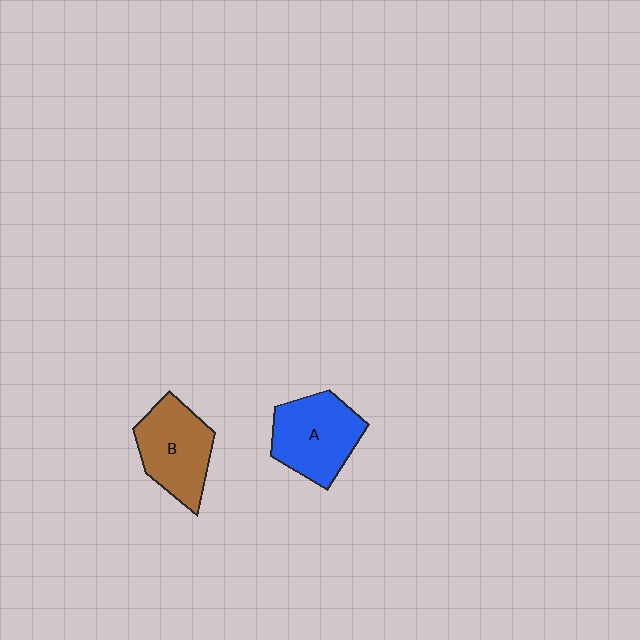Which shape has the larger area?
Shape A (blue).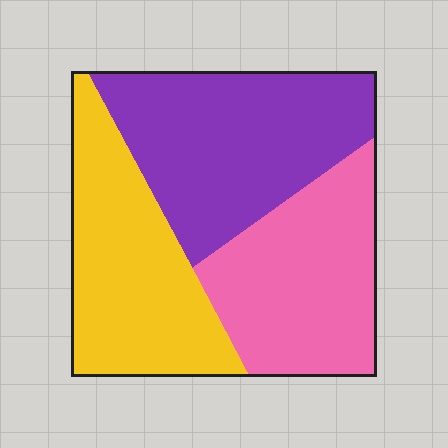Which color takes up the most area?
Purple, at roughly 35%.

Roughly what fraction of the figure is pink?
Pink takes up between a sixth and a third of the figure.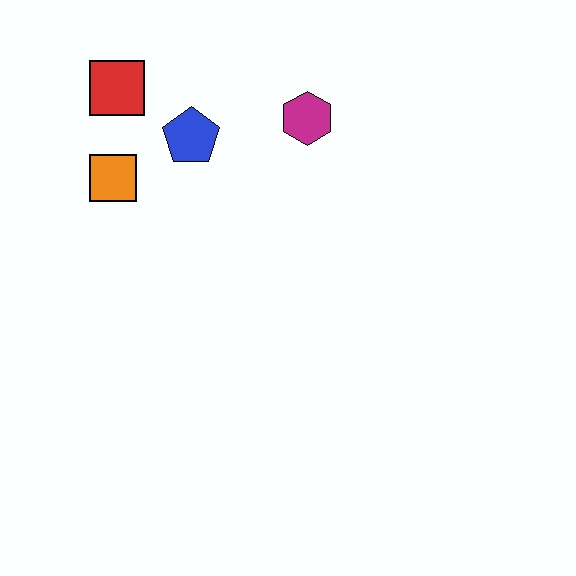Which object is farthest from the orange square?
The magenta hexagon is farthest from the orange square.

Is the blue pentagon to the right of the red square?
Yes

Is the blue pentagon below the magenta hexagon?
Yes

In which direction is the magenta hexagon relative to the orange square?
The magenta hexagon is to the right of the orange square.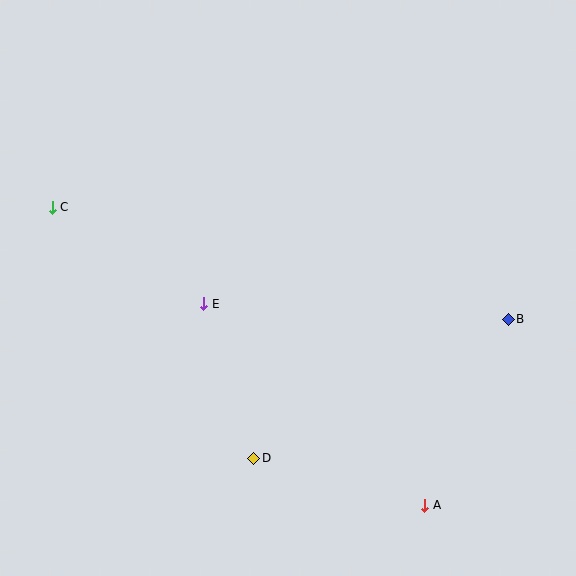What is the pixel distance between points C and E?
The distance between C and E is 180 pixels.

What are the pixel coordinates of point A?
Point A is at (425, 505).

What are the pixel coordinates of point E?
Point E is at (204, 304).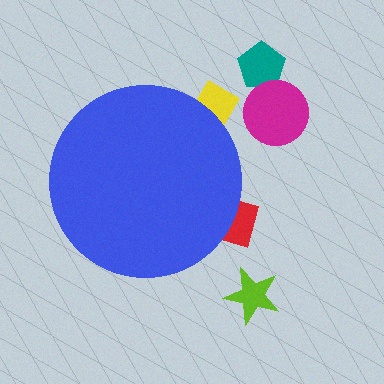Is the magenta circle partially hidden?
No, the magenta circle is fully visible.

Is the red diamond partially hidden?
Yes, the red diamond is partially hidden behind the blue circle.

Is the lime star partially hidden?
No, the lime star is fully visible.